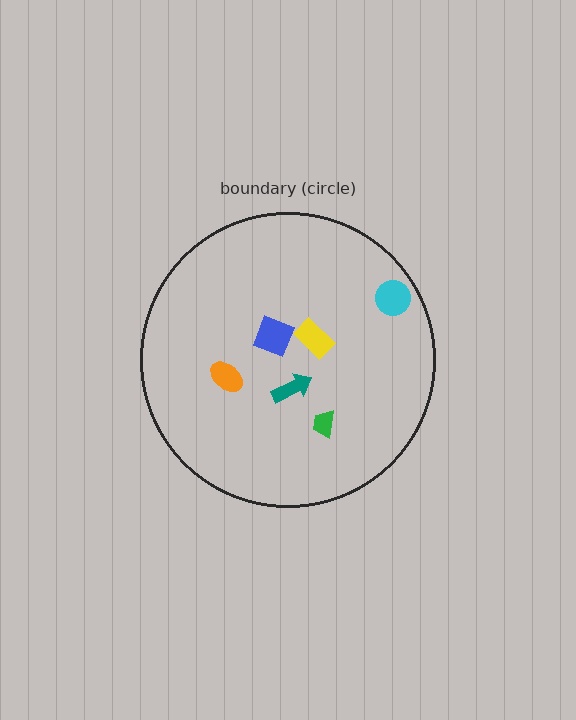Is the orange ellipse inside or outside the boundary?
Inside.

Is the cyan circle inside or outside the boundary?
Inside.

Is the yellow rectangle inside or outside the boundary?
Inside.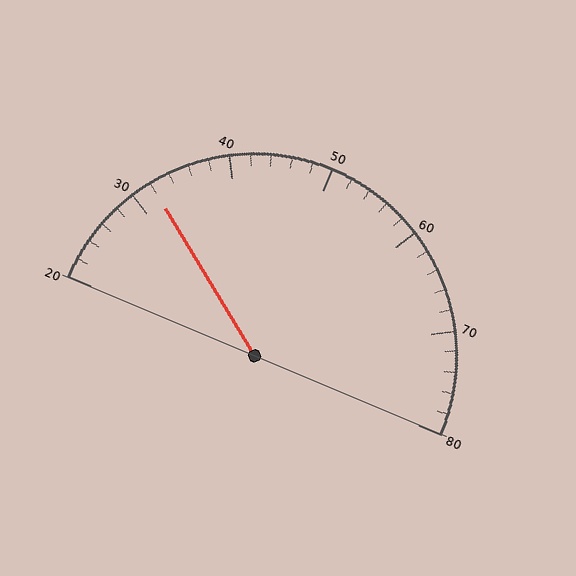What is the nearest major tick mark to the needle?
The nearest major tick mark is 30.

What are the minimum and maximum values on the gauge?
The gauge ranges from 20 to 80.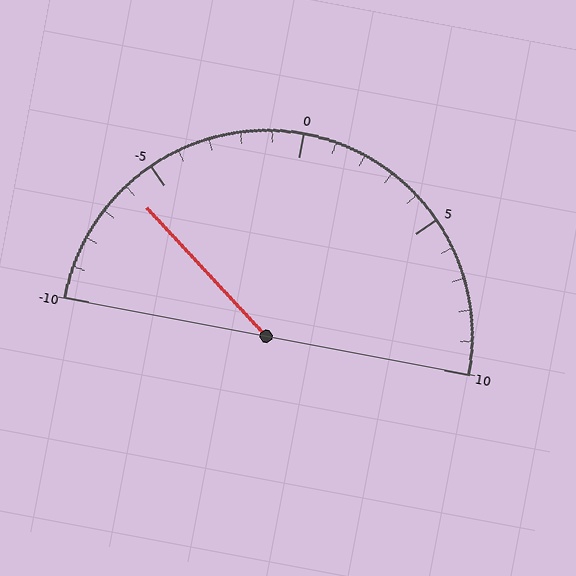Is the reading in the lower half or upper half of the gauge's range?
The reading is in the lower half of the range (-10 to 10).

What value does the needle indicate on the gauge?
The needle indicates approximately -6.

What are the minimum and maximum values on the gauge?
The gauge ranges from -10 to 10.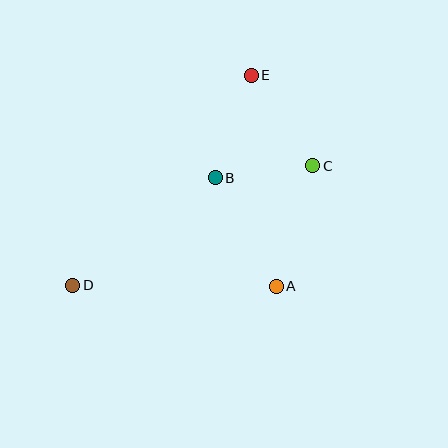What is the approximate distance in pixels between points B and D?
The distance between B and D is approximately 178 pixels.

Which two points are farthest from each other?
Points D and E are farthest from each other.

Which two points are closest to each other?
Points B and C are closest to each other.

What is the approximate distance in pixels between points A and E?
The distance between A and E is approximately 212 pixels.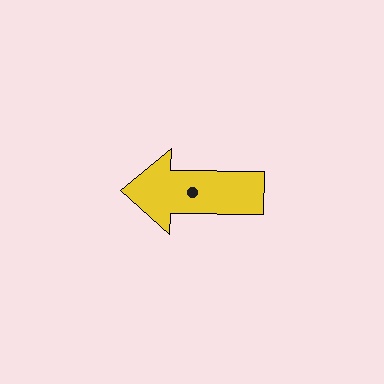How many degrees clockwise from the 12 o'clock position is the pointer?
Approximately 271 degrees.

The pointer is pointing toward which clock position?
Roughly 9 o'clock.